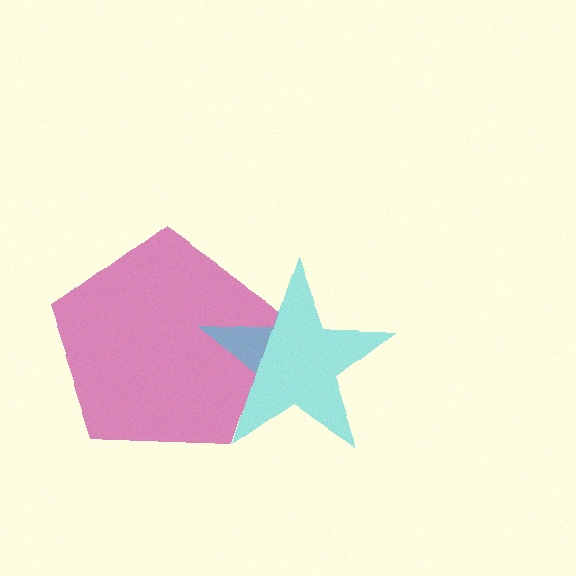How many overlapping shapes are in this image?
There are 2 overlapping shapes in the image.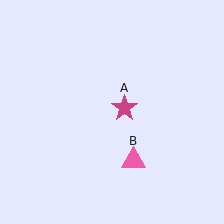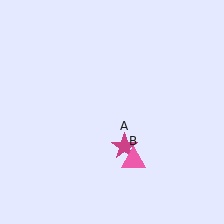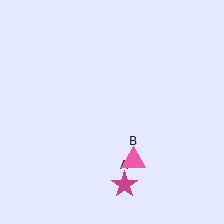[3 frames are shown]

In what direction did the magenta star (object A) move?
The magenta star (object A) moved down.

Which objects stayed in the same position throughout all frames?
Pink triangle (object B) remained stationary.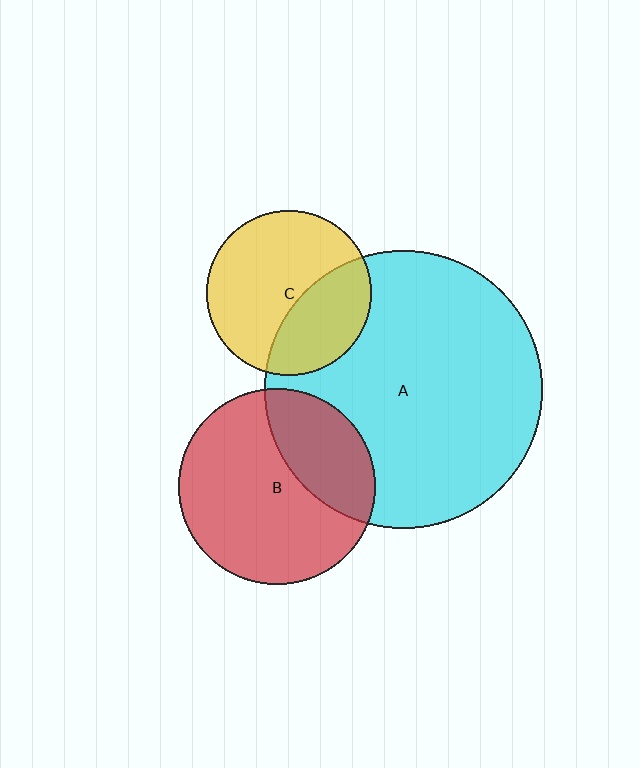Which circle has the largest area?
Circle A (cyan).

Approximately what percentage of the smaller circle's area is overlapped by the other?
Approximately 35%.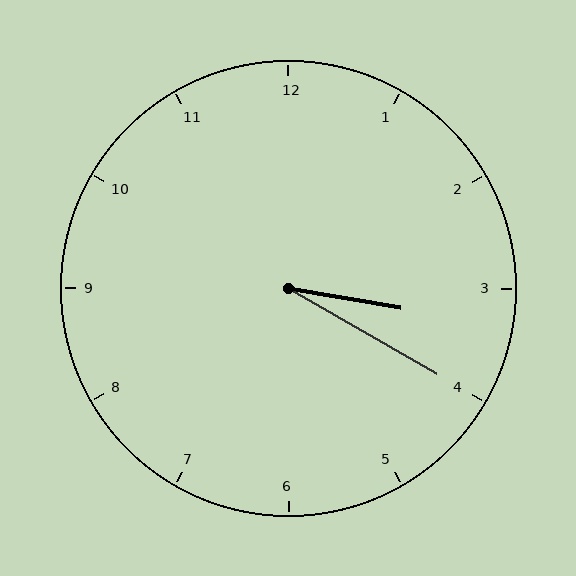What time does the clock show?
3:20.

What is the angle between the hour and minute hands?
Approximately 20 degrees.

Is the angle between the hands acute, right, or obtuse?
It is acute.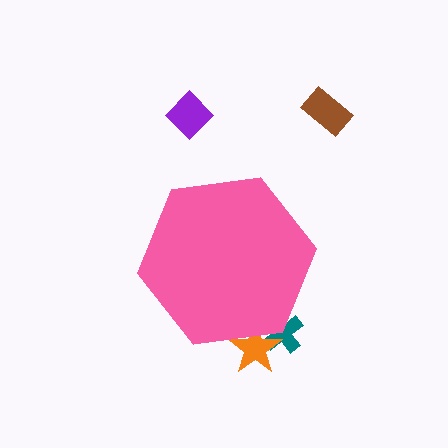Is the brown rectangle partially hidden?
No, the brown rectangle is fully visible.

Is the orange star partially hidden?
Yes, the orange star is partially hidden behind the pink hexagon.